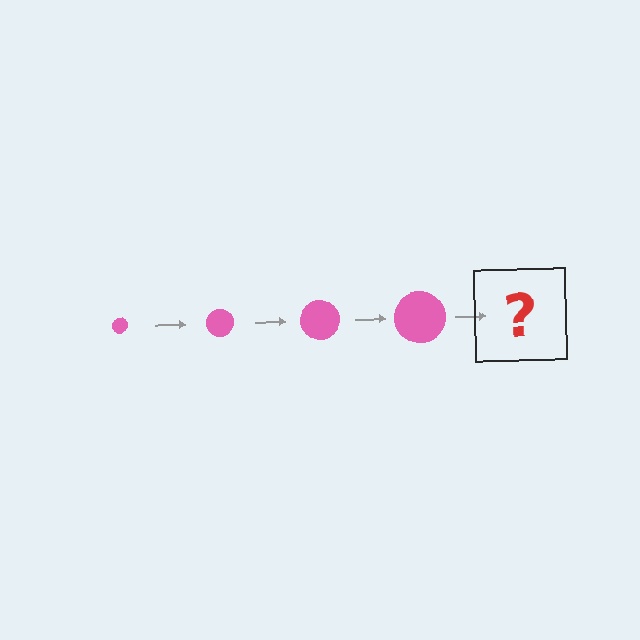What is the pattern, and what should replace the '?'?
The pattern is that the circle gets progressively larger each step. The '?' should be a pink circle, larger than the previous one.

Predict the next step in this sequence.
The next step is a pink circle, larger than the previous one.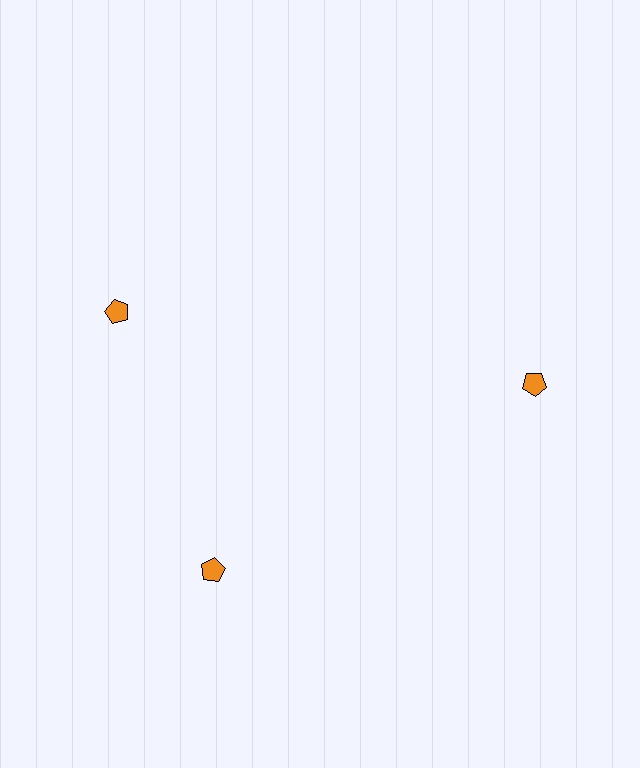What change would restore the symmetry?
The symmetry would be restored by rotating it back into even spacing with its neighbors so that all 3 pentagons sit at equal angles and equal distance from the center.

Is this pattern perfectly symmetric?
No. The 3 orange pentagons are arranged in a ring, but one element near the 11 o'clock position is rotated out of alignment along the ring, breaking the 3-fold rotational symmetry.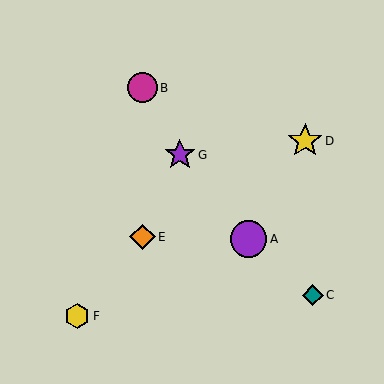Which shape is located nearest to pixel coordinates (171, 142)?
The purple star (labeled G) at (180, 155) is nearest to that location.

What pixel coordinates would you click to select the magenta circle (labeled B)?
Click at (142, 88) to select the magenta circle B.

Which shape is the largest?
The purple circle (labeled A) is the largest.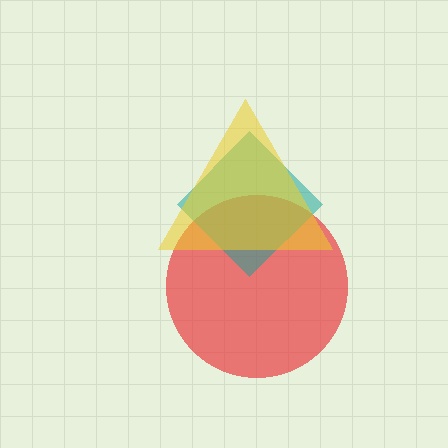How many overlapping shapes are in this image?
There are 3 overlapping shapes in the image.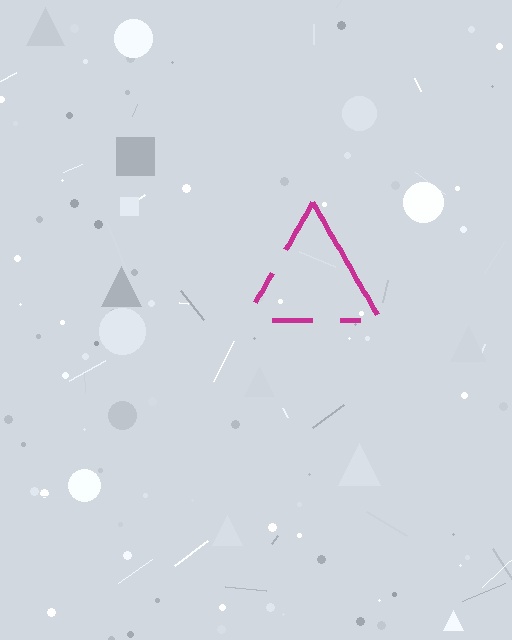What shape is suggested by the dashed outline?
The dashed outline suggests a triangle.